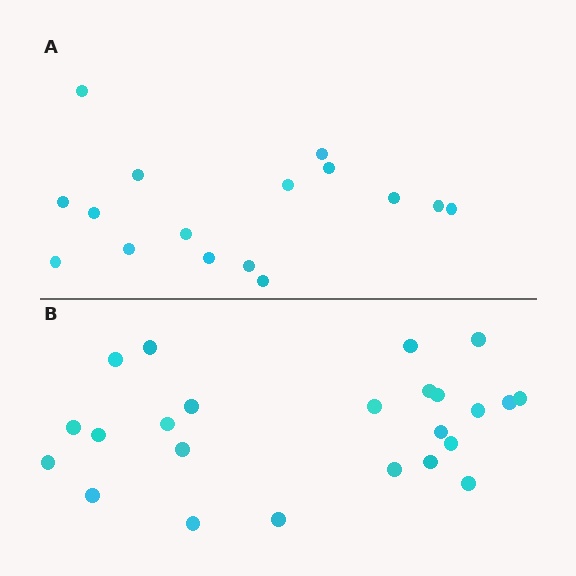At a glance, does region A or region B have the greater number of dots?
Region B (the bottom region) has more dots.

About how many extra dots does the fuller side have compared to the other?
Region B has roughly 8 or so more dots than region A.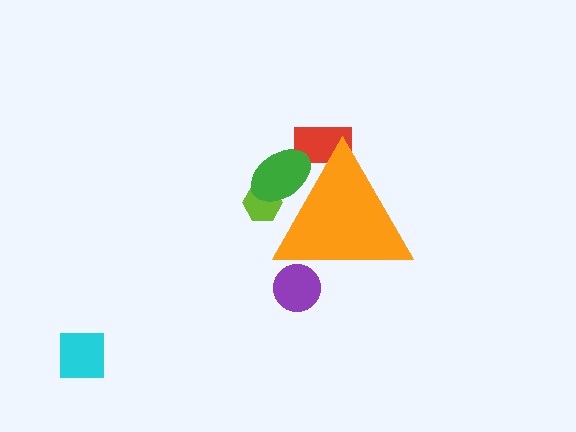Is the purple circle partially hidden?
Yes, the purple circle is partially hidden behind the orange triangle.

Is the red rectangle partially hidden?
Yes, the red rectangle is partially hidden behind the orange triangle.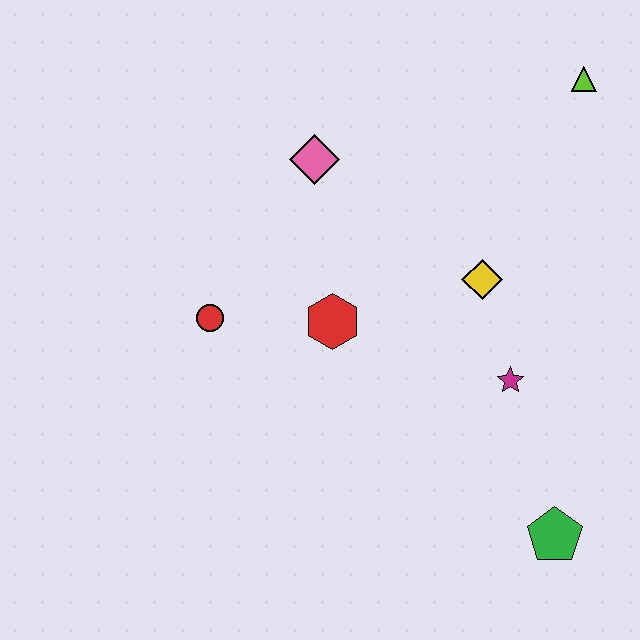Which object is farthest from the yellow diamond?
The red circle is farthest from the yellow diamond.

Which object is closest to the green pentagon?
The magenta star is closest to the green pentagon.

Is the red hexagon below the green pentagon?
No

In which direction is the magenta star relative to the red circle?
The magenta star is to the right of the red circle.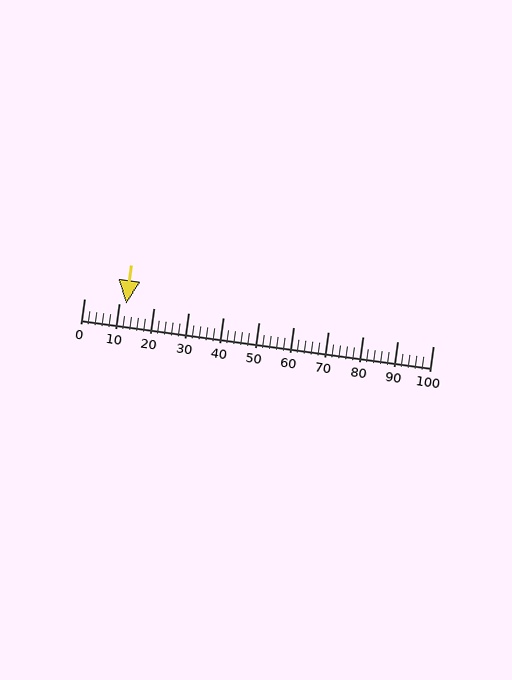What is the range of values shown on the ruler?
The ruler shows values from 0 to 100.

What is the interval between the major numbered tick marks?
The major tick marks are spaced 10 units apart.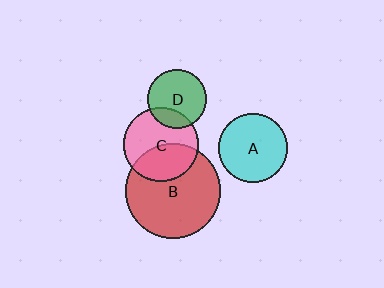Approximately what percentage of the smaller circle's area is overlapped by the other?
Approximately 20%.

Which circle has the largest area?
Circle B (red).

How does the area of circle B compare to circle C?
Approximately 1.6 times.